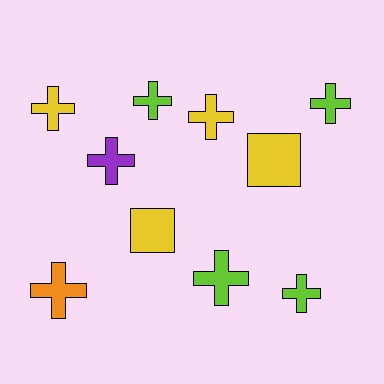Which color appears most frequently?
Yellow, with 4 objects.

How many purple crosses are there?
There is 1 purple cross.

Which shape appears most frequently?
Cross, with 8 objects.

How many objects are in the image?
There are 10 objects.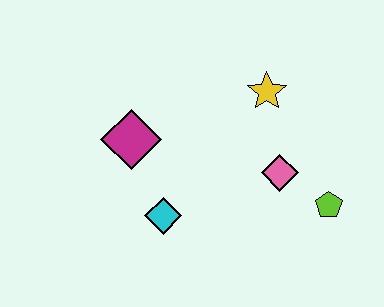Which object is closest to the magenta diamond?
The cyan diamond is closest to the magenta diamond.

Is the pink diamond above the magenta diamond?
No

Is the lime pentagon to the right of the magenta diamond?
Yes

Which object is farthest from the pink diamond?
The magenta diamond is farthest from the pink diamond.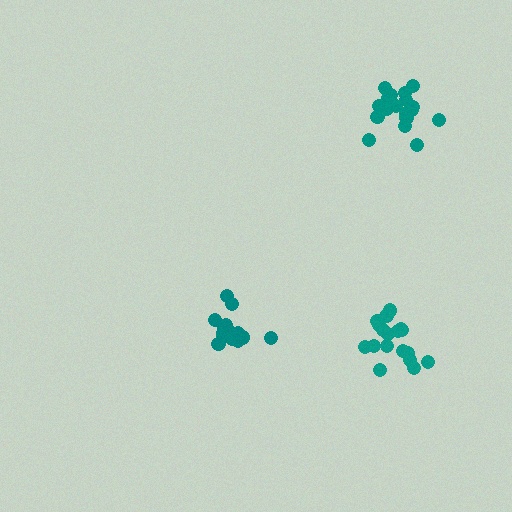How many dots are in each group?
Group 1: 17 dots, Group 2: 18 dots, Group 3: 21 dots (56 total).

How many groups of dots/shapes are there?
There are 3 groups.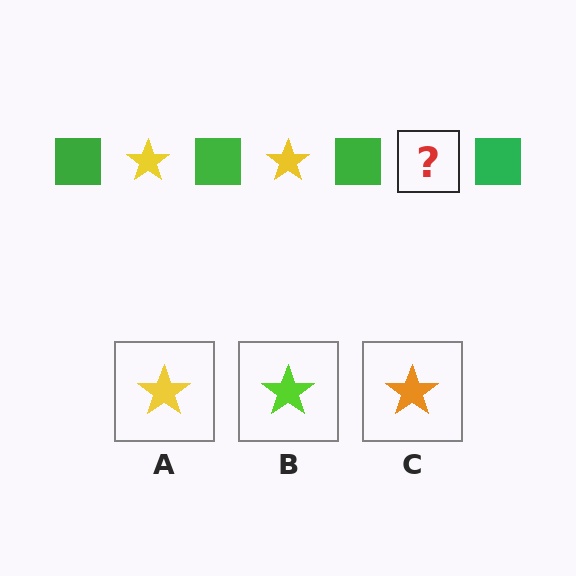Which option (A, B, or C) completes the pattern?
A.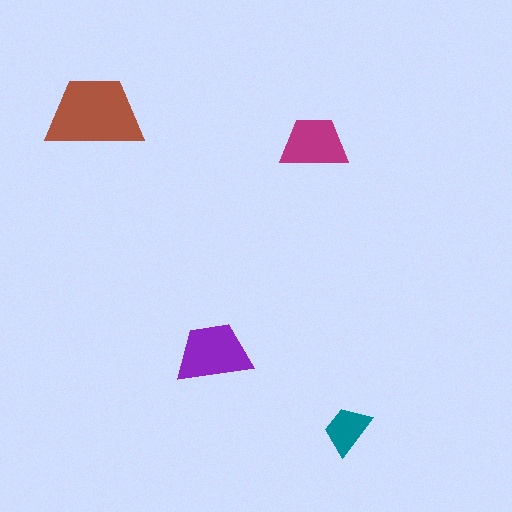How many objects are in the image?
There are 4 objects in the image.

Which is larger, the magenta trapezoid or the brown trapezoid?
The brown one.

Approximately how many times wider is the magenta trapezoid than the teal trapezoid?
About 1.5 times wider.